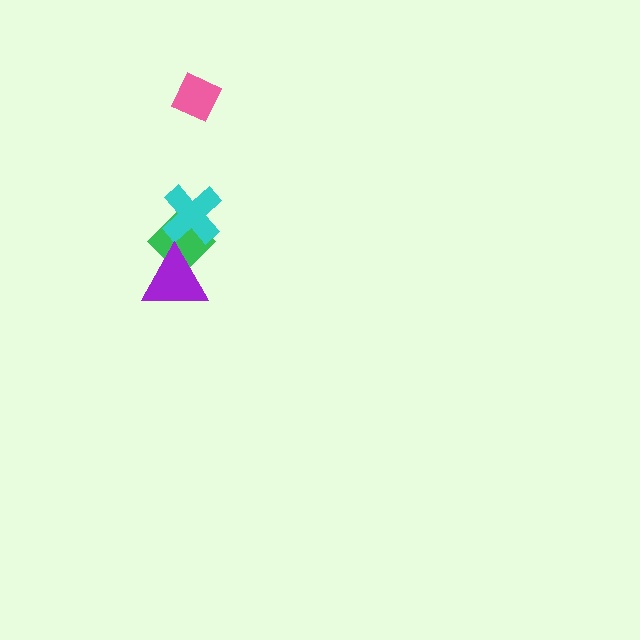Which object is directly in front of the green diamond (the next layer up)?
The cyan cross is directly in front of the green diamond.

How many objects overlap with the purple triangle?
1 object overlaps with the purple triangle.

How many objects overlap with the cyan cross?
1 object overlaps with the cyan cross.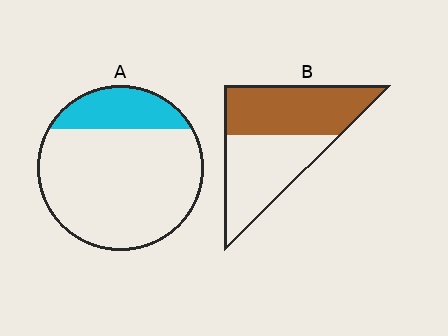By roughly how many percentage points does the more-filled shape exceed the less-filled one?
By roughly 30 percentage points (B over A).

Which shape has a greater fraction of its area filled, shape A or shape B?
Shape B.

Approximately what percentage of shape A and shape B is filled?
A is approximately 20% and B is approximately 50%.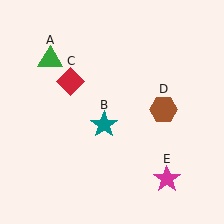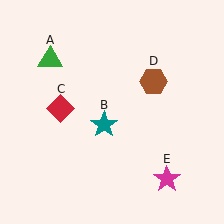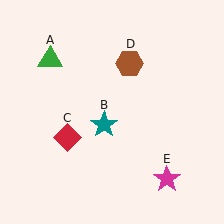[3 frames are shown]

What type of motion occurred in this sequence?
The red diamond (object C), brown hexagon (object D) rotated counterclockwise around the center of the scene.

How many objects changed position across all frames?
2 objects changed position: red diamond (object C), brown hexagon (object D).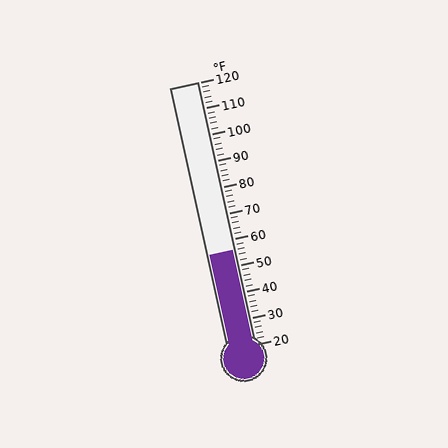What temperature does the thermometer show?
The thermometer shows approximately 56°F.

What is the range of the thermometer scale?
The thermometer scale ranges from 20°F to 120°F.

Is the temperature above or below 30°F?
The temperature is above 30°F.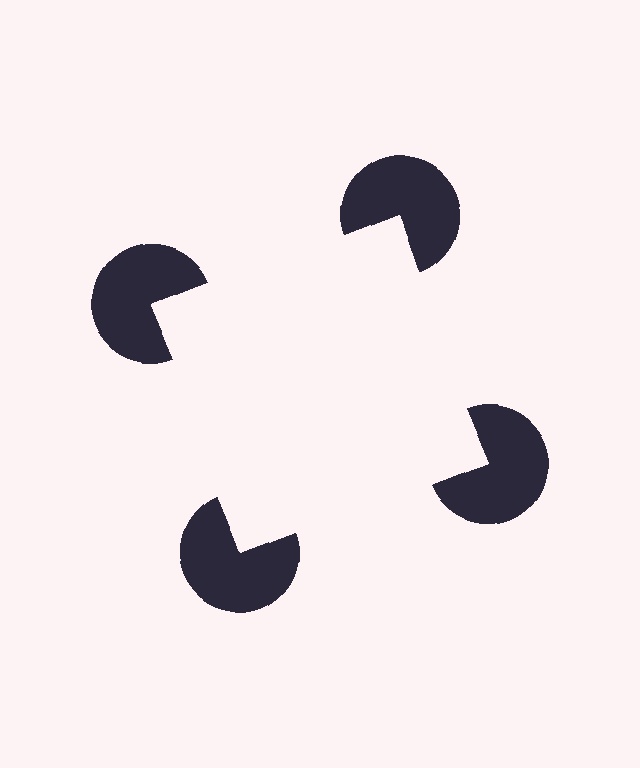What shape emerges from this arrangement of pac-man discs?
An illusory square — its edges are inferred from the aligned wedge cuts in the pac-man discs, not physically drawn.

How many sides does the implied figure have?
4 sides.